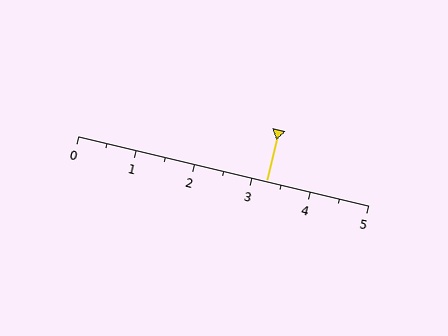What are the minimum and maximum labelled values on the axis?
The axis runs from 0 to 5.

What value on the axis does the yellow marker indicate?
The marker indicates approximately 3.2.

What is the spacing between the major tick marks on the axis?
The major ticks are spaced 1 apart.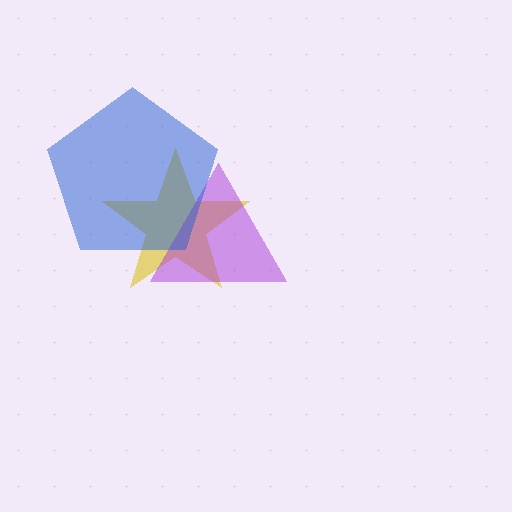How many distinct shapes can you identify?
There are 3 distinct shapes: a yellow star, a purple triangle, a blue pentagon.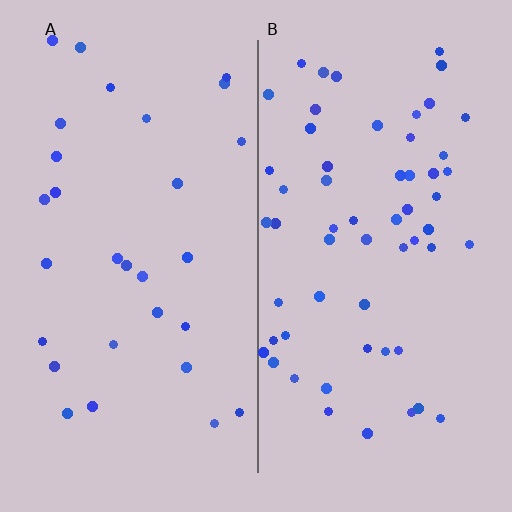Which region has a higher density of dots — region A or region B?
B (the right).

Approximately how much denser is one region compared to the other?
Approximately 2.0× — region B over region A.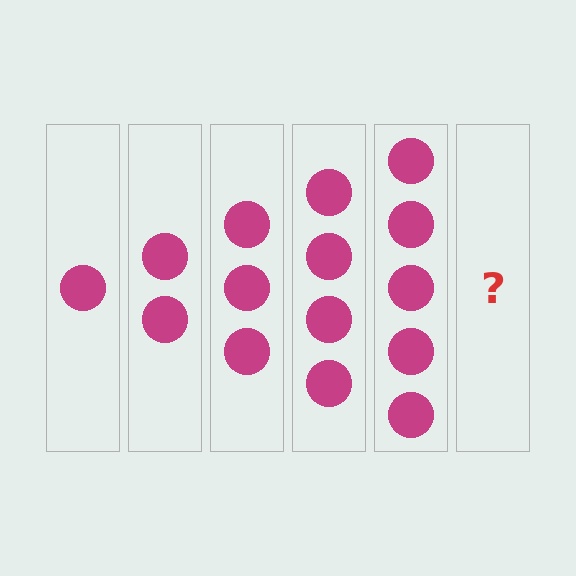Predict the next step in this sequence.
The next step is 6 circles.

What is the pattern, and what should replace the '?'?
The pattern is that each step adds one more circle. The '?' should be 6 circles.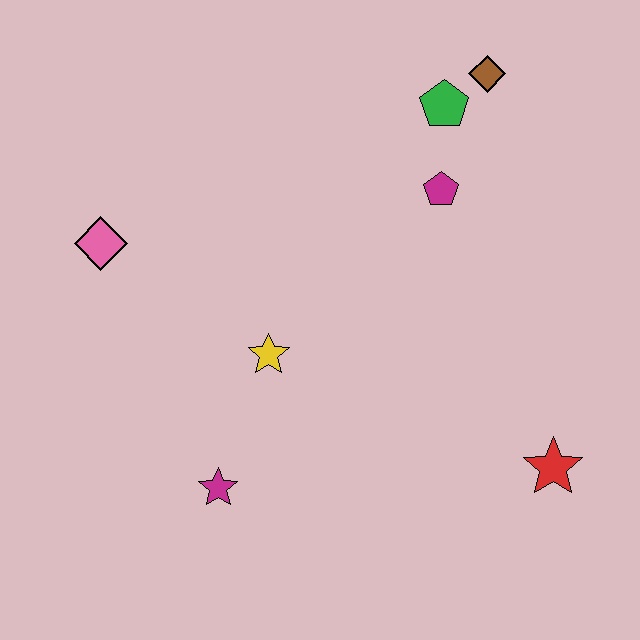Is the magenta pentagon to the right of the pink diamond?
Yes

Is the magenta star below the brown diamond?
Yes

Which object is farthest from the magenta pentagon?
The magenta star is farthest from the magenta pentagon.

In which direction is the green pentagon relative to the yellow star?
The green pentagon is above the yellow star.